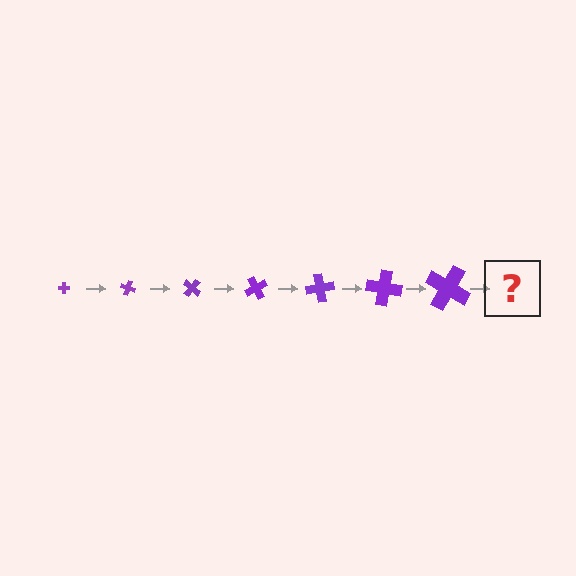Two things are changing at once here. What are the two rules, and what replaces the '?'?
The two rules are that the cross grows larger each step and it rotates 20 degrees each step. The '?' should be a cross, larger than the previous one and rotated 140 degrees from the start.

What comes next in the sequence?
The next element should be a cross, larger than the previous one and rotated 140 degrees from the start.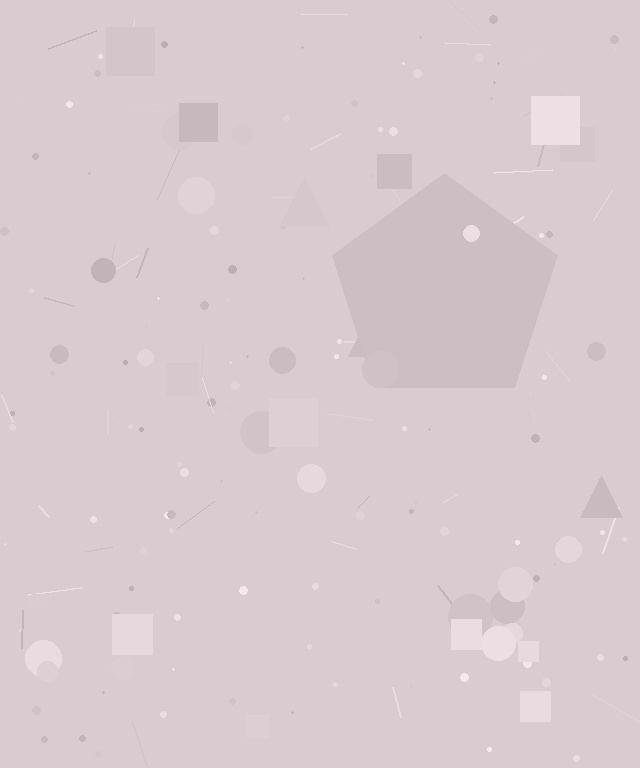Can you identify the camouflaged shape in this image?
The camouflaged shape is a pentagon.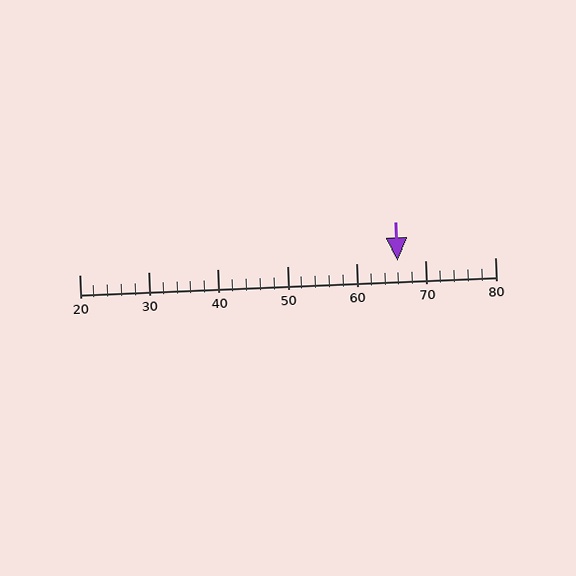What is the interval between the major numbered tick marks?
The major tick marks are spaced 10 units apart.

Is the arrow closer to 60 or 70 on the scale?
The arrow is closer to 70.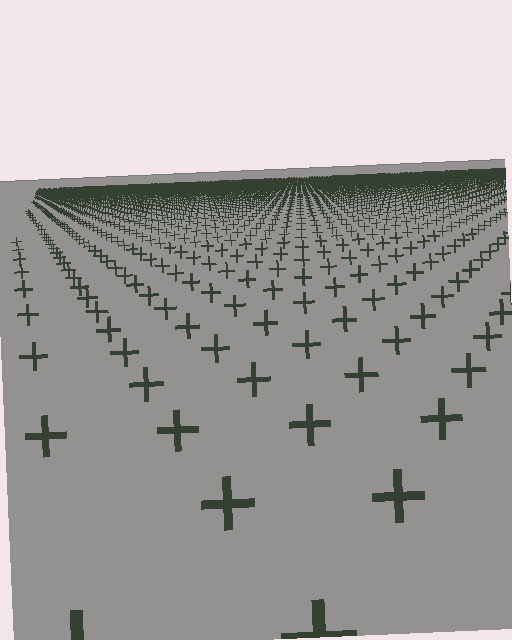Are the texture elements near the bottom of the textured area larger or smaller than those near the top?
Larger. Near the bottom, elements are closer to the viewer and appear at a bigger on-screen size.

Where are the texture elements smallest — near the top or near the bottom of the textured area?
Near the top.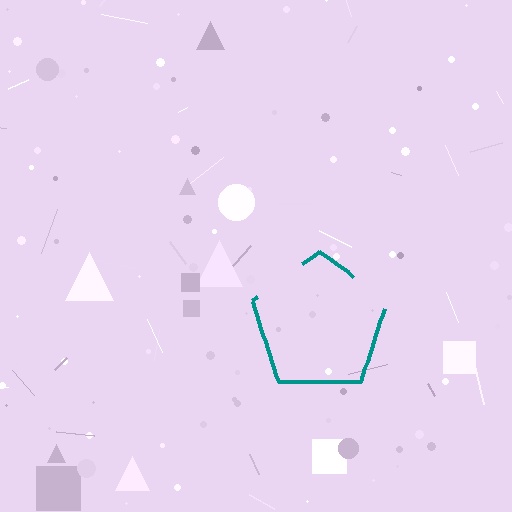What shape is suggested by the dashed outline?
The dashed outline suggests a pentagon.